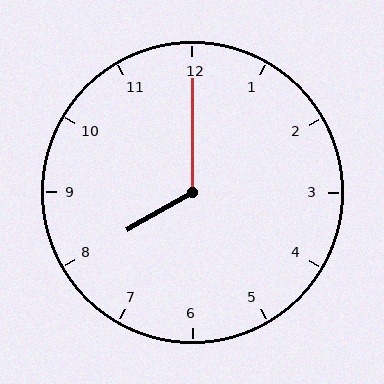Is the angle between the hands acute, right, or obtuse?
It is obtuse.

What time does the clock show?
8:00.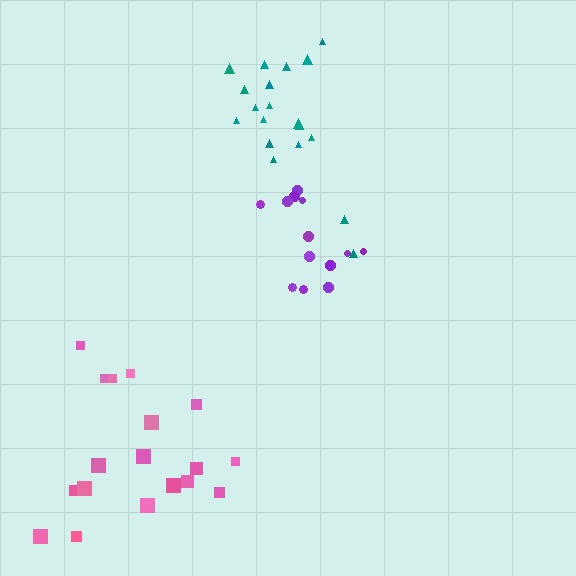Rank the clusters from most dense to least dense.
teal, purple, pink.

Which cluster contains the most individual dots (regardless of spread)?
Teal (19).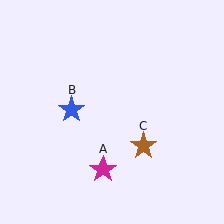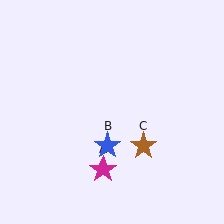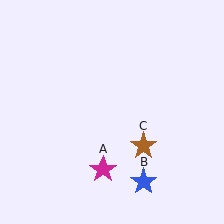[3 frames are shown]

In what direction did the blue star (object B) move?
The blue star (object B) moved down and to the right.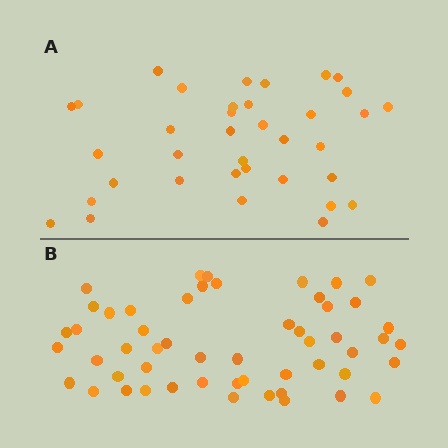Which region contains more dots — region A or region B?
Region B (the bottom region) has more dots.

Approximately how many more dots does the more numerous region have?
Region B has approximately 15 more dots than region A.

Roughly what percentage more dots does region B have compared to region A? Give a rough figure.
About 45% more.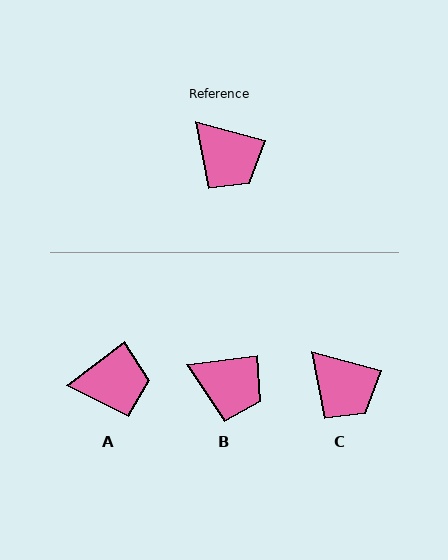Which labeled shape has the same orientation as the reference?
C.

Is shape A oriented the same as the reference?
No, it is off by about 52 degrees.